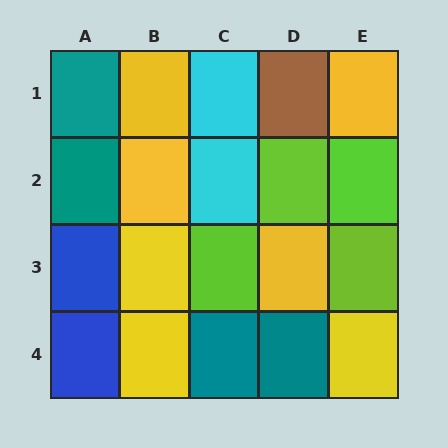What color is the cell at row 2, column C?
Cyan.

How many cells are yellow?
7 cells are yellow.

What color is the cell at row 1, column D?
Brown.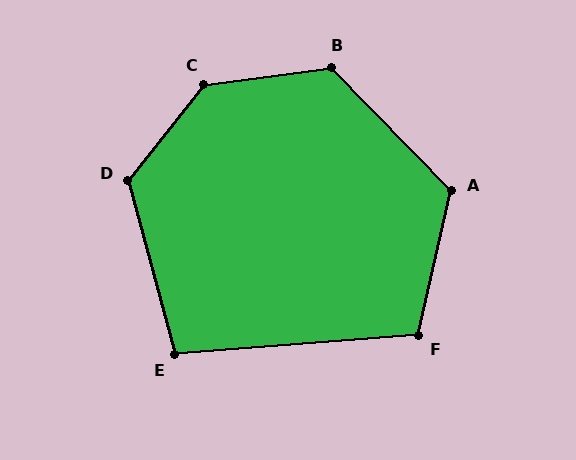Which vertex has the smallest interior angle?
E, at approximately 101 degrees.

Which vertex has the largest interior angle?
C, at approximately 136 degrees.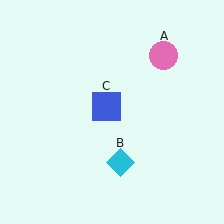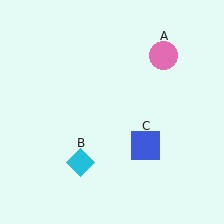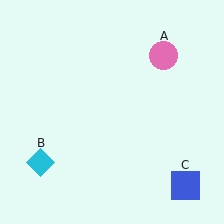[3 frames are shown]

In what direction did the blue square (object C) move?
The blue square (object C) moved down and to the right.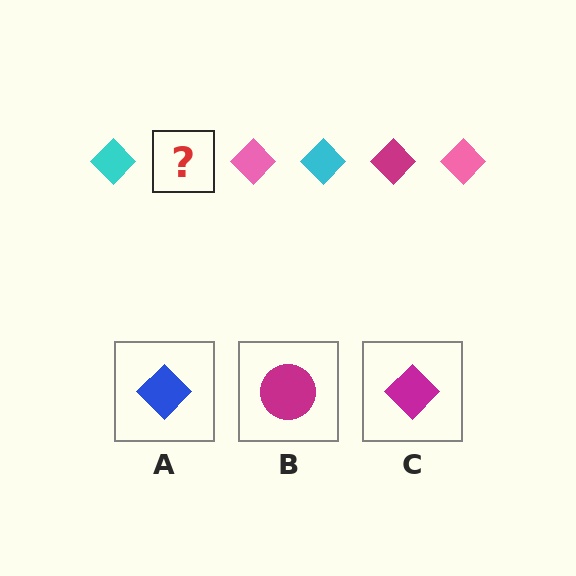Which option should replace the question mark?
Option C.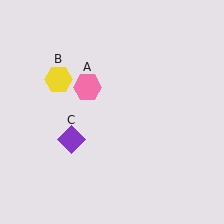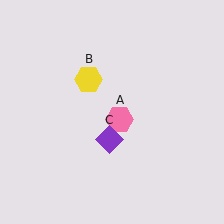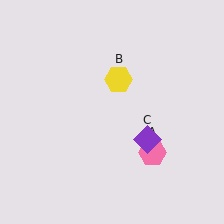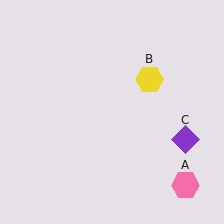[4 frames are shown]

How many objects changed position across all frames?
3 objects changed position: pink hexagon (object A), yellow hexagon (object B), purple diamond (object C).